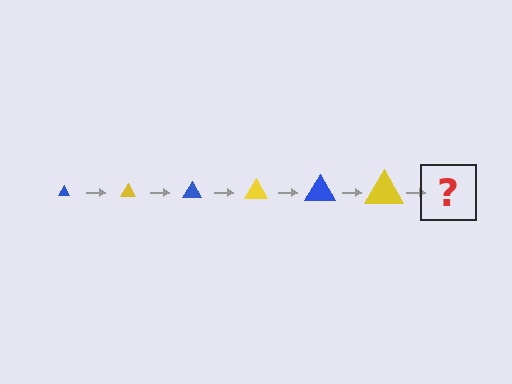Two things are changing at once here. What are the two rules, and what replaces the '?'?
The two rules are that the triangle grows larger each step and the color cycles through blue and yellow. The '?' should be a blue triangle, larger than the previous one.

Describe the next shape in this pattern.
It should be a blue triangle, larger than the previous one.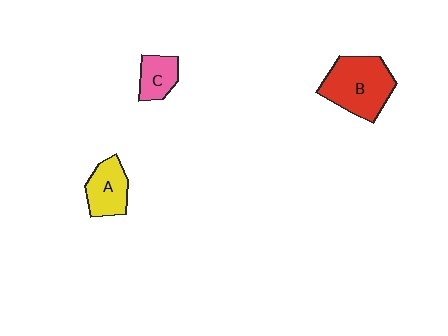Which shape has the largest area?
Shape B (red).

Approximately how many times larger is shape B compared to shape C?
Approximately 2.2 times.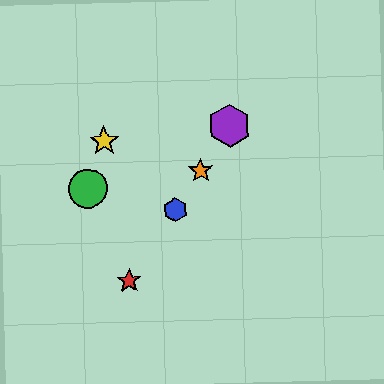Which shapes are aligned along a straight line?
The red star, the blue hexagon, the purple hexagon, the orange star are aligned along a straight line.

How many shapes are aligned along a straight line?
4 shapes (the red star, the blue hexagon, the purple hexagon, the orange star) are aligned along a straight line.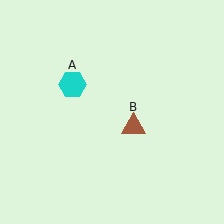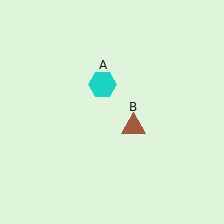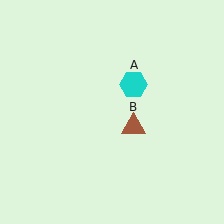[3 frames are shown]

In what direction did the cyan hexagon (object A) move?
The cyan hexagon (object A) moved right.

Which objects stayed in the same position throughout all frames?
Brown triangle (object B) remained stationary.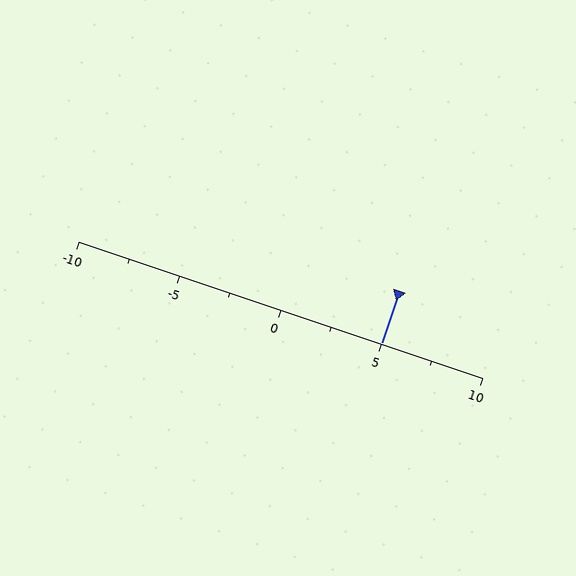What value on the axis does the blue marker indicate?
The marker indicates approximately 5.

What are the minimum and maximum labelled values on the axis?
The axis runs from -10 to 10.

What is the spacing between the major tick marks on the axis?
The major ticks are spaced 5 apart.